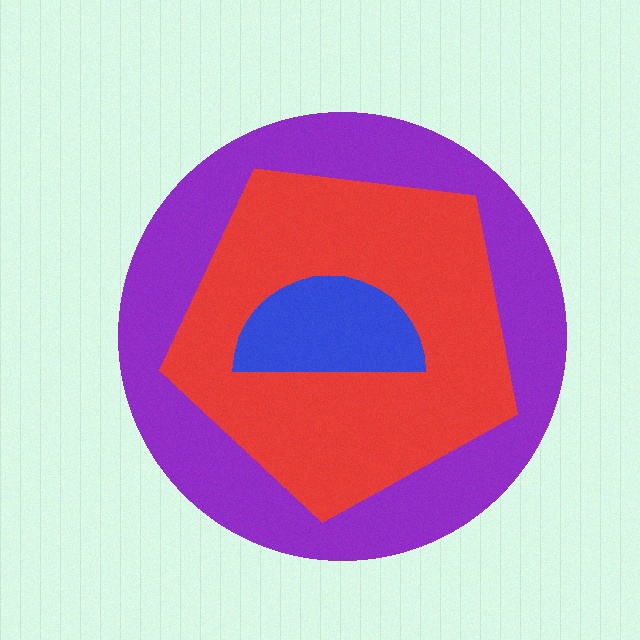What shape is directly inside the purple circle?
The red pentagon.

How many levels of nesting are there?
3.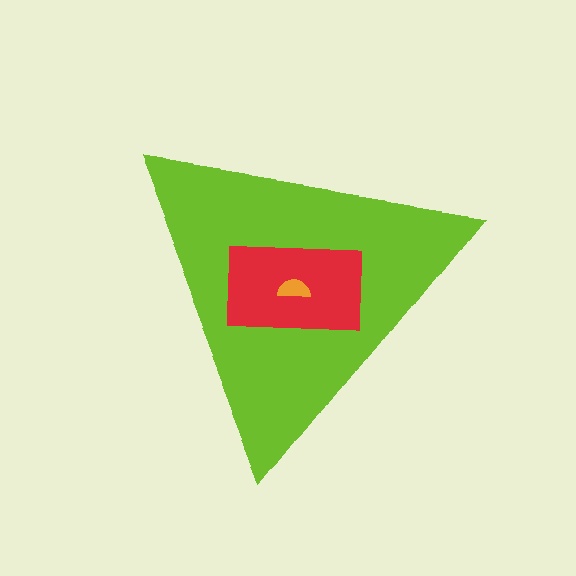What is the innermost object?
The orange semicircle.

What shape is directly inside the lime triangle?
The red rectangle.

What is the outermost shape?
The lime triangle.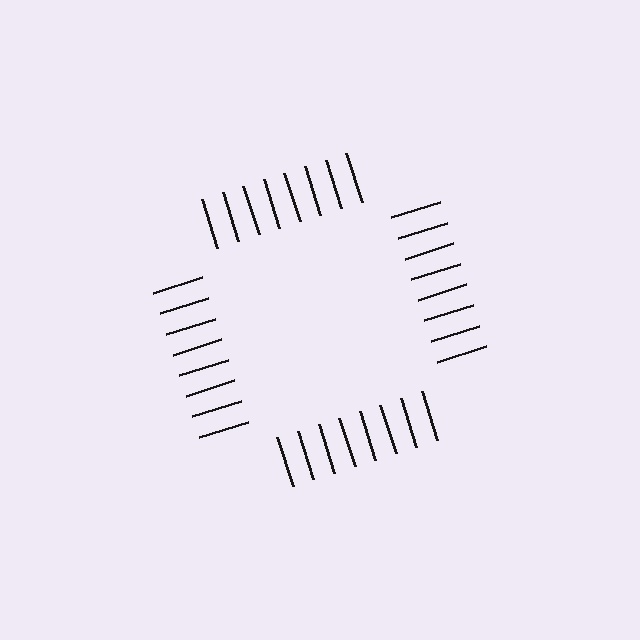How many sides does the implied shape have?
4 sides — the line-ends trace a square.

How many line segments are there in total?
32 — 8 along each of the 4 edges.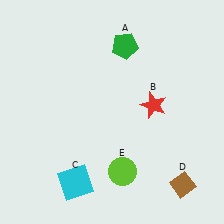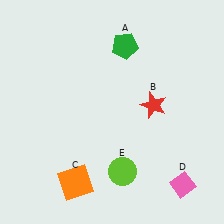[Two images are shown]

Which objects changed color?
C changed from cyan to orange. D changed from brown to pink.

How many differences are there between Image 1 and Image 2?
There are 2 differences between the two images.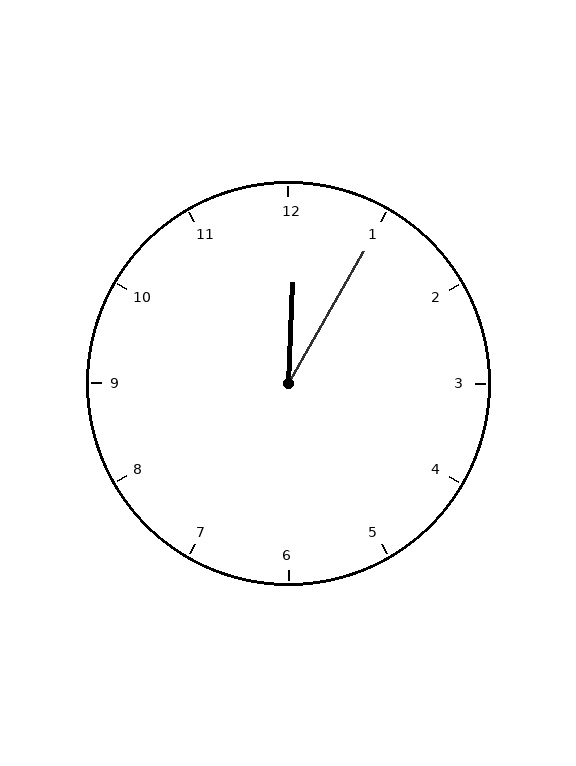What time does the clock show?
12:05.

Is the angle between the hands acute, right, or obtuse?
It is acute.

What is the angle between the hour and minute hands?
Approximately 28 degrees.